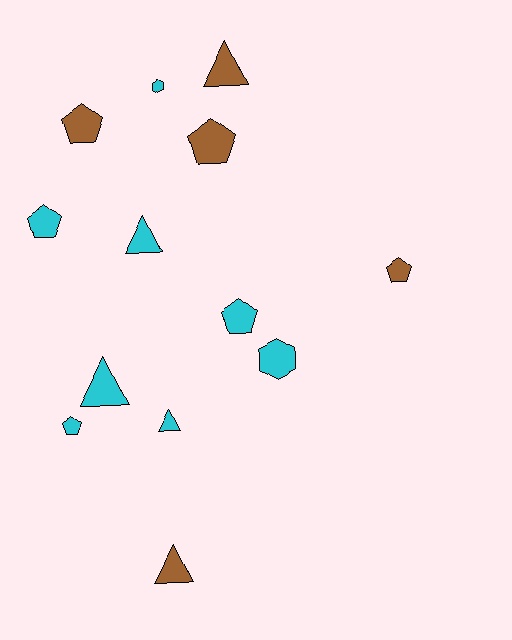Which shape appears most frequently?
Pentagon, with 6 objects.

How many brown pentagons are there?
There are 3 brown pentagons.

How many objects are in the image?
There are 13 objects.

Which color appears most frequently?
Cyan, with 8 objects.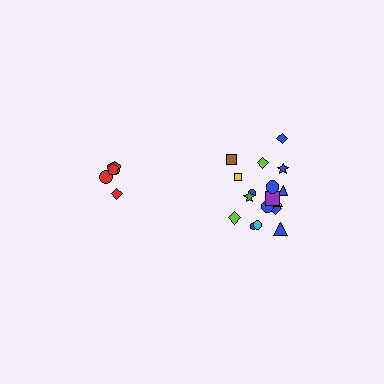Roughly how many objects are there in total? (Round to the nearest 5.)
Roughly 20 objects in total.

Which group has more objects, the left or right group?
The right group.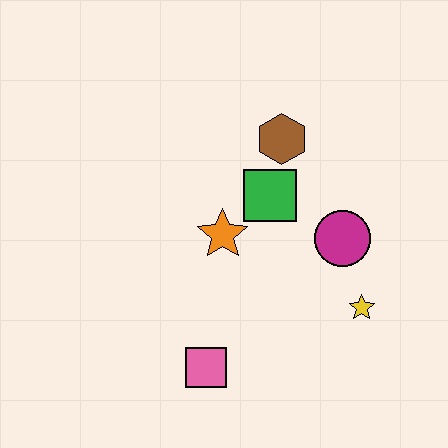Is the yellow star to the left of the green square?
No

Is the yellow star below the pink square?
No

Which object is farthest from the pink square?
The brown hexagon is farthest from the pink square.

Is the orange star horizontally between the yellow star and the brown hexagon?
No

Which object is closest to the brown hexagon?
The green square is closest to the brown hexagon.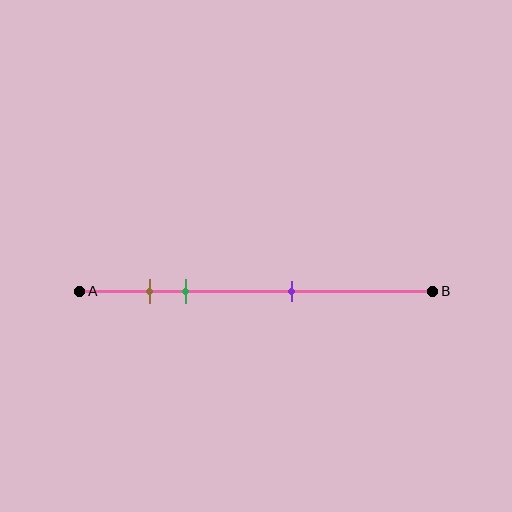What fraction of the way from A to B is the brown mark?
The brown mark is approximately 20% (0.2) of the way from A to B.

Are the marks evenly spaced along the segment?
No, the marks are not evenly spaced.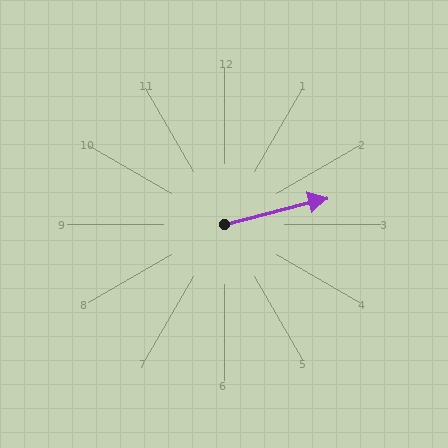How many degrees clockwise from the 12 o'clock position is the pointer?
Approximately 76 degrees.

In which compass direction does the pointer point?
East.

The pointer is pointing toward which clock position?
Roughly 3 o'clock.